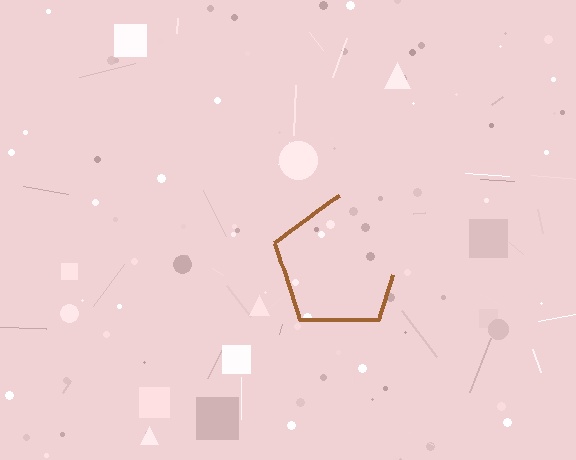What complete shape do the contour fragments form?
The contour fragments form a pentagon.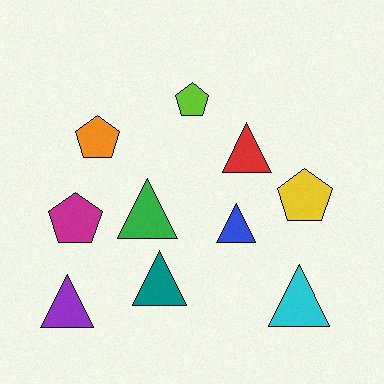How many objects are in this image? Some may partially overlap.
There are 10 objects.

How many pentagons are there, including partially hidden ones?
There are 4 pentagons.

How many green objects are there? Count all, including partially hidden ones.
There is 1 green object.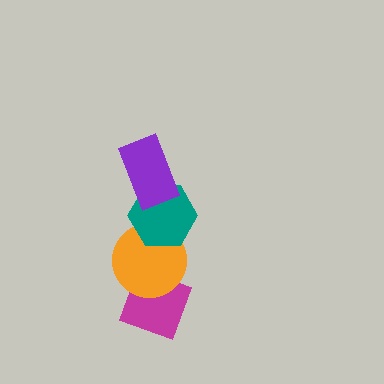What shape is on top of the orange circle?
The teal hexagon is on top of the orange circle.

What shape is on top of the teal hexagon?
The purple rectangle is on top of the teal hexagon.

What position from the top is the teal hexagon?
The teal hexagon is 2nd from the top.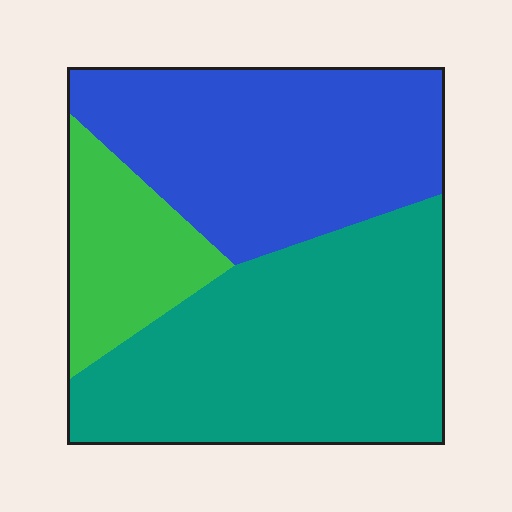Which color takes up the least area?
Green, at roughly 15%.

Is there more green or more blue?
Blue.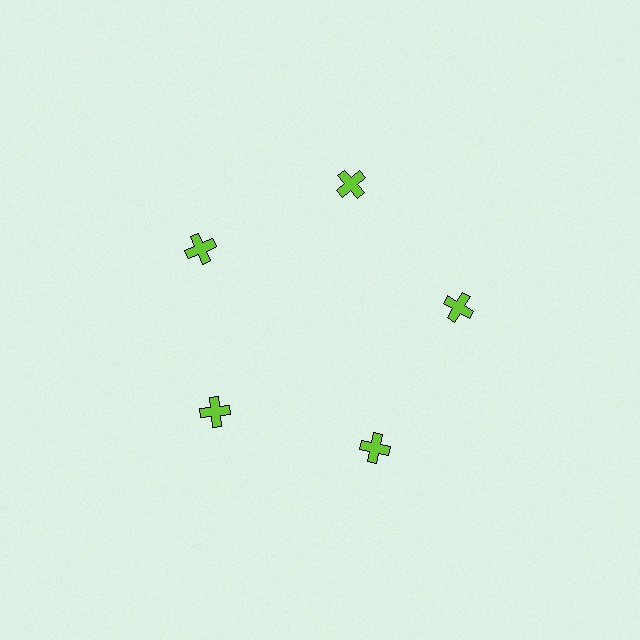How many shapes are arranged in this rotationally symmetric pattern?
There are 5 shapes, arranged in 5 groups of 1.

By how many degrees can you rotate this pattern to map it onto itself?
The pattern maps onto itself every 72 degrees of rotation.